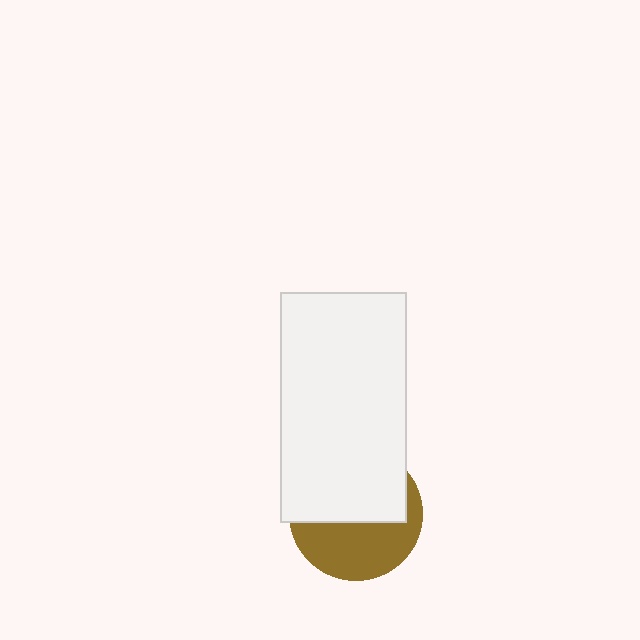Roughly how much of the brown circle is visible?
About half of it is visible (roughly 45%).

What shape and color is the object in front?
The object in front is a white rectangle.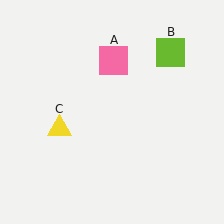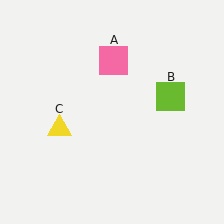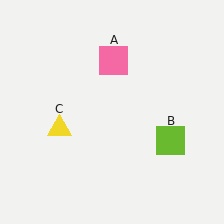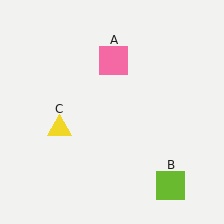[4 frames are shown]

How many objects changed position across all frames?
1 object changed position: lime square (object B).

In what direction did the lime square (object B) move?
The lime square (object B) moved down.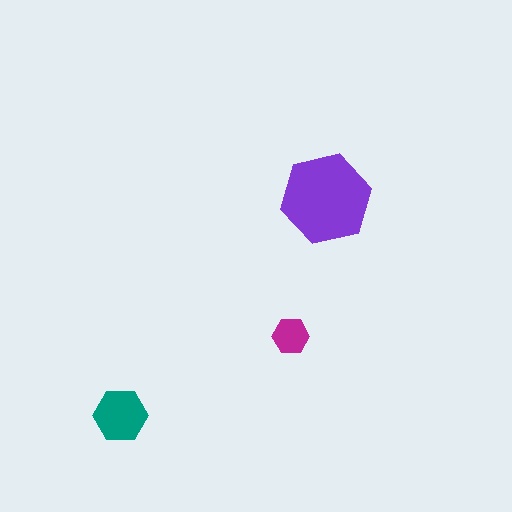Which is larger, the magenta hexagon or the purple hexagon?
The purple one.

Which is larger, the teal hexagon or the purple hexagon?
The purple one.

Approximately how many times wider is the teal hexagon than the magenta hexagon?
About 1.5 times wider.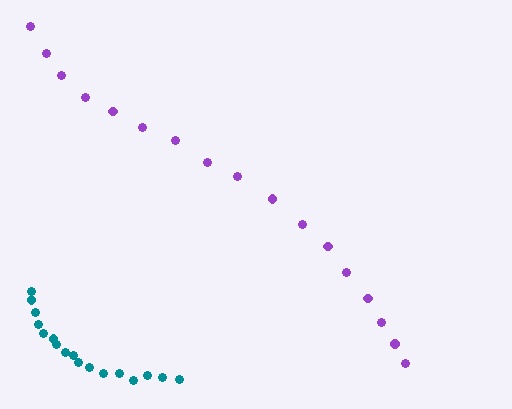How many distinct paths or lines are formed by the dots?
There are 2 distinct paths.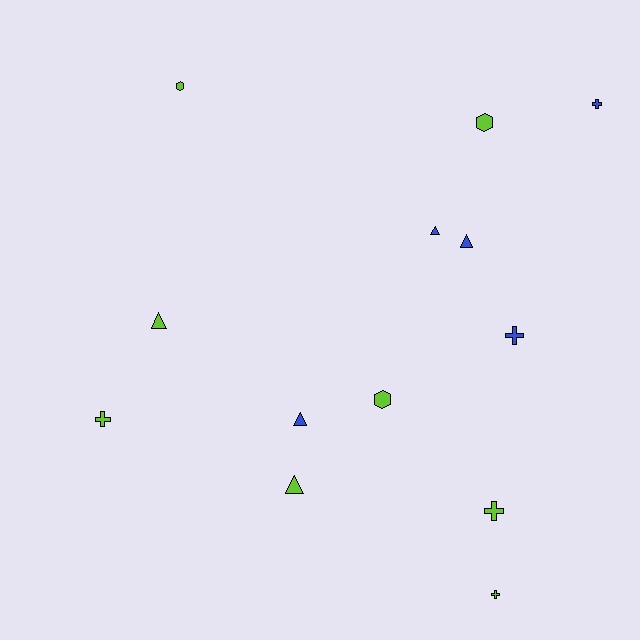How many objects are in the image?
There are 13 objects.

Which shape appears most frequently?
Triangle, with 5 objects.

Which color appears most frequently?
Lime, with 8 objects.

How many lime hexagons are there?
There are 3 lime hexagons.